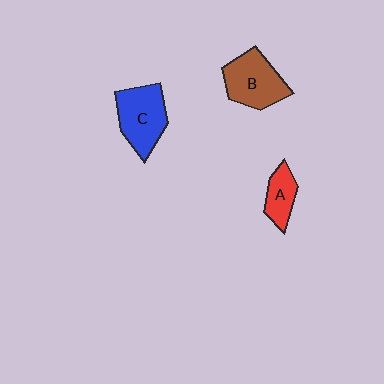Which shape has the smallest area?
Shape A (red).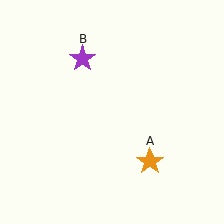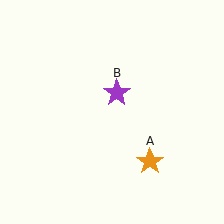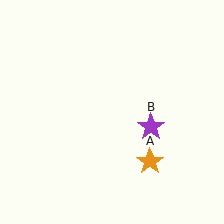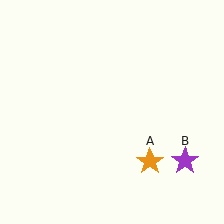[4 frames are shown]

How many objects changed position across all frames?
1 object changed position: purple star (object B).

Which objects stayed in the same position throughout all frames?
Orange star (object A) remained stationary.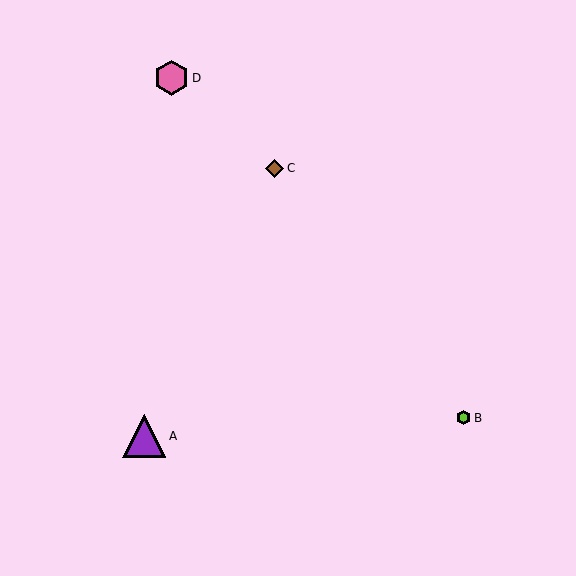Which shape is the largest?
The purple triangle (labeled A) is the largest.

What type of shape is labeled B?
Shape B is a lime hexagon.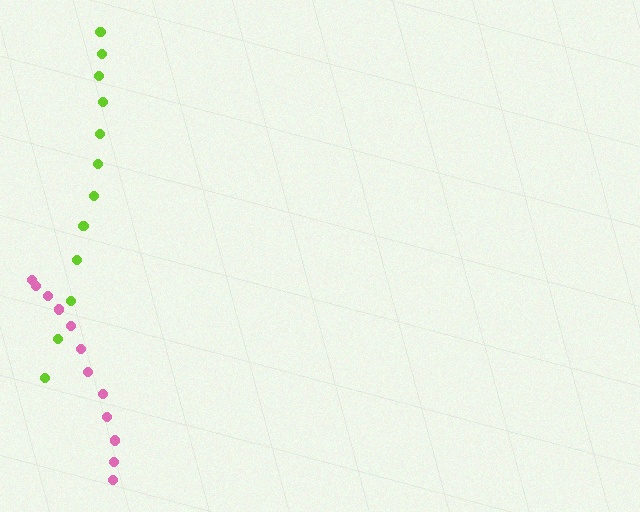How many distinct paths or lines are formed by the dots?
There are 2 distinct paths.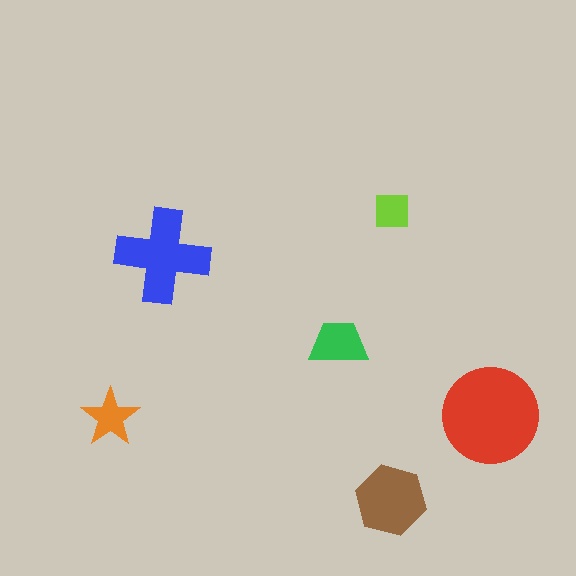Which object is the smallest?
The lime square.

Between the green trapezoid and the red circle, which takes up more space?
The red circle.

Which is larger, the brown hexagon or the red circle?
The red circle.